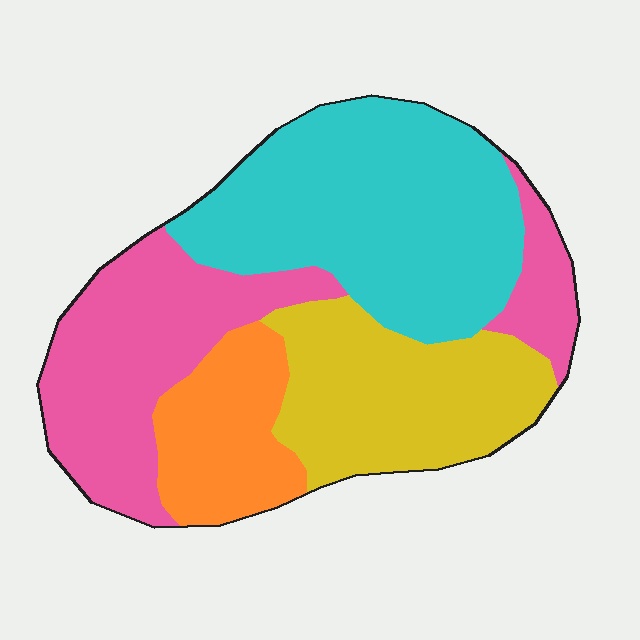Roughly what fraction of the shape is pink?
Pink takes up between a quarter and a half of the shape.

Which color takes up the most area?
Cyan, at roughly 35%.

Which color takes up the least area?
Orange, at roughly 15%.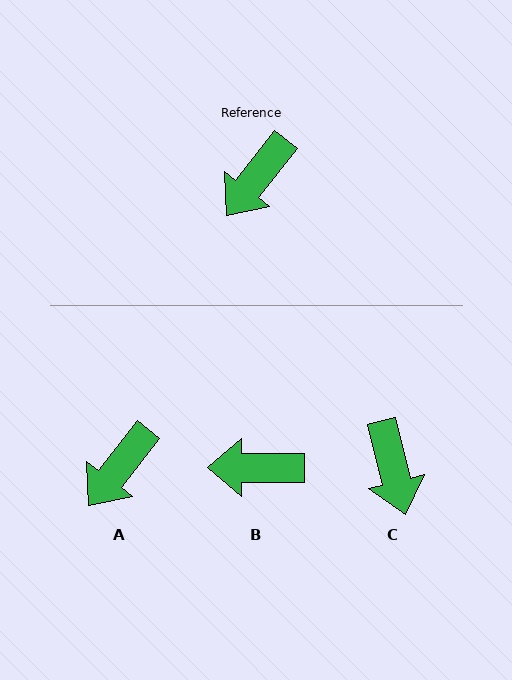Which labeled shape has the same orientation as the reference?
A.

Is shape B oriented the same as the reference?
No, it is off by about 52 degrees.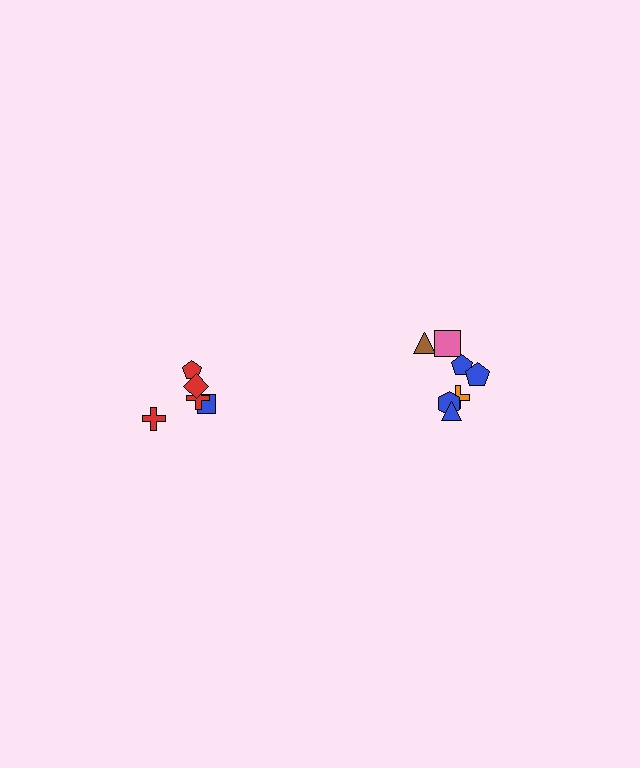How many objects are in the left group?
There are 5 objects.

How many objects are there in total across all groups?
There are 12 objects.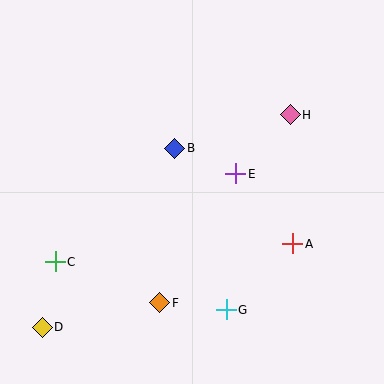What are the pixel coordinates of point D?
Point D is at (42, 327).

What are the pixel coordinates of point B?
Point B is at (175, 148).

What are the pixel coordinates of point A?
Point A is at (293, 244).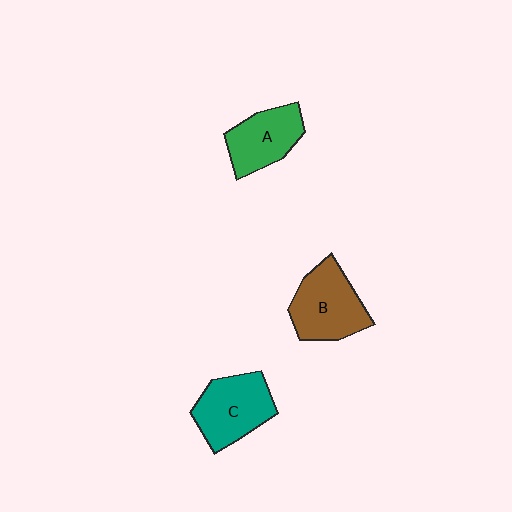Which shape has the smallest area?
Shape A (green).